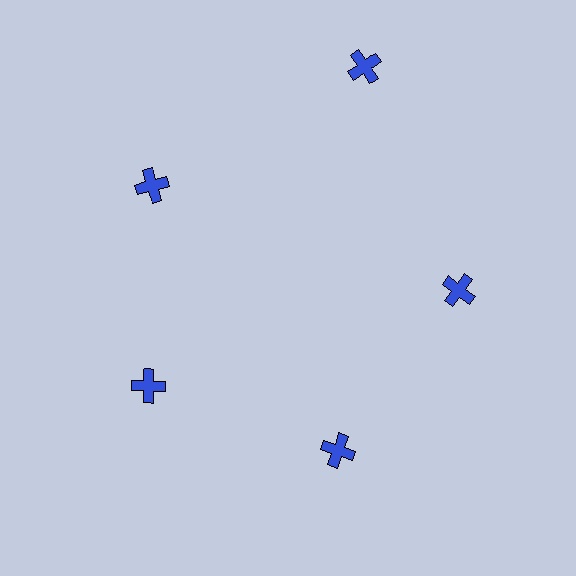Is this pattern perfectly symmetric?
No. The 5 blue crosses are arranged in a ring, but one element near the 1 o'clock position is pushed outward from the center, breaking the 5-fold rotational symmetry.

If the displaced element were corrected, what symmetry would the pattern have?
It would have 5-fold rotational symmetry — the pattern would map onto itself every 72 degrees.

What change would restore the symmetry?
The symmetry would be restored by moving it inward, back onto the ring so that all 5 crosses sit at equal angles and equal distance from the center.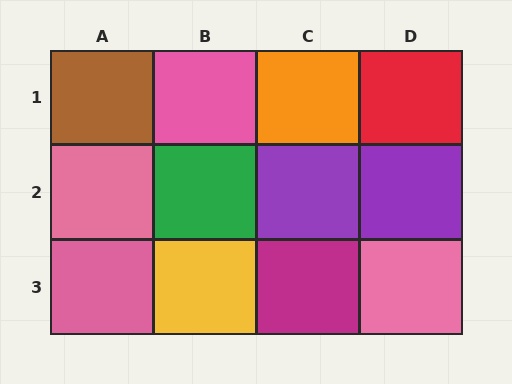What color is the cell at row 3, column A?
Pink.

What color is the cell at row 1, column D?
Red.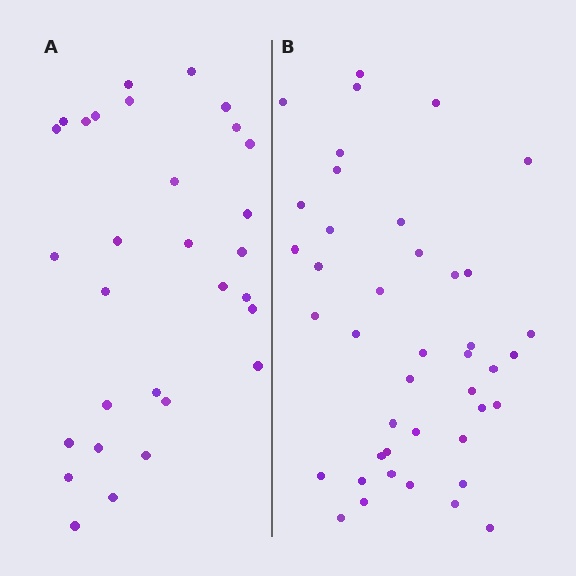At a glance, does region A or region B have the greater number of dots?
Region B (the right region) has more dots.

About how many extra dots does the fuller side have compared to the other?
Region B has roughly 12 or so more dots than region A.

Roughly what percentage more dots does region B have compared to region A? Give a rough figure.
About 40% more.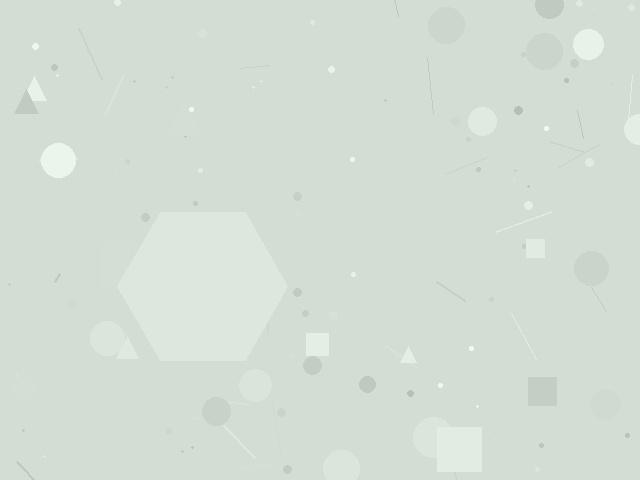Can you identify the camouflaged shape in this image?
The camouflaged shape is a hexagon.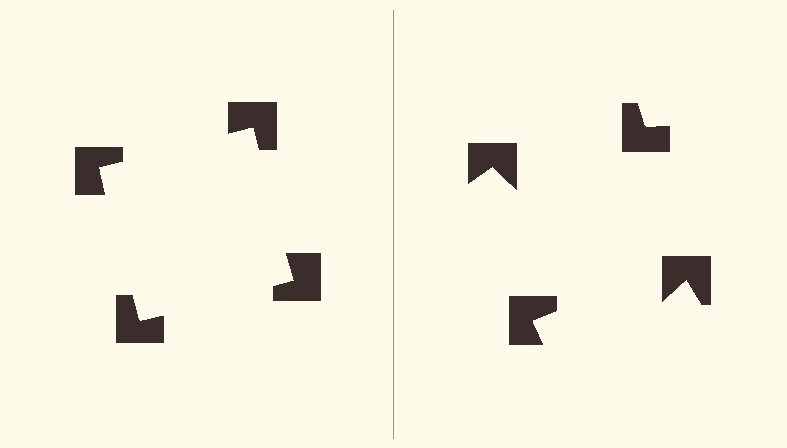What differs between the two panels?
The notched squares are positioned identically on both sides; only the wedge orientations differ. On the left they align to a square; on the right they are misaligned.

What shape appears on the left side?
An illusory square.